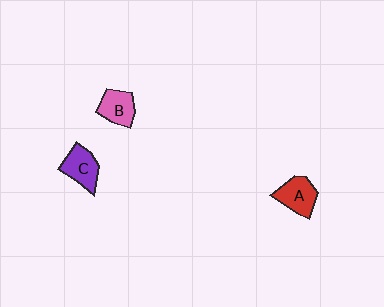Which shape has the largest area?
Shape A (red).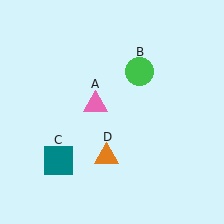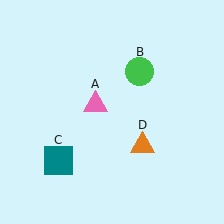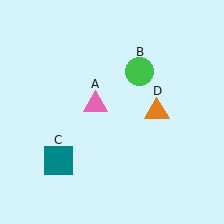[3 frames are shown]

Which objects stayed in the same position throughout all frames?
Pink triangle (object A) and green circle (object B) and teal square (object C) remained stationary.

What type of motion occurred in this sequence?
The orange triangle (object D) rotated counterclockwise around the center of the scene.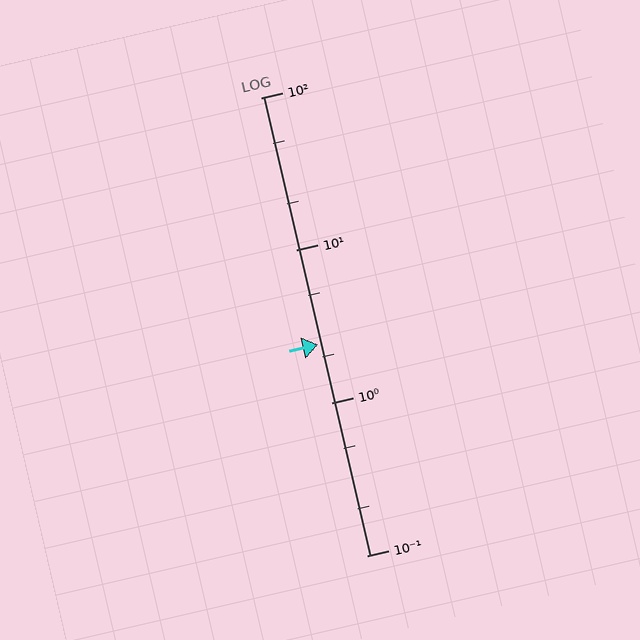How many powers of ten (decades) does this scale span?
The scale spans 3 decades, from 0.1 to 100.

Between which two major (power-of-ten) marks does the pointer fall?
The pointer is between 1 and 10.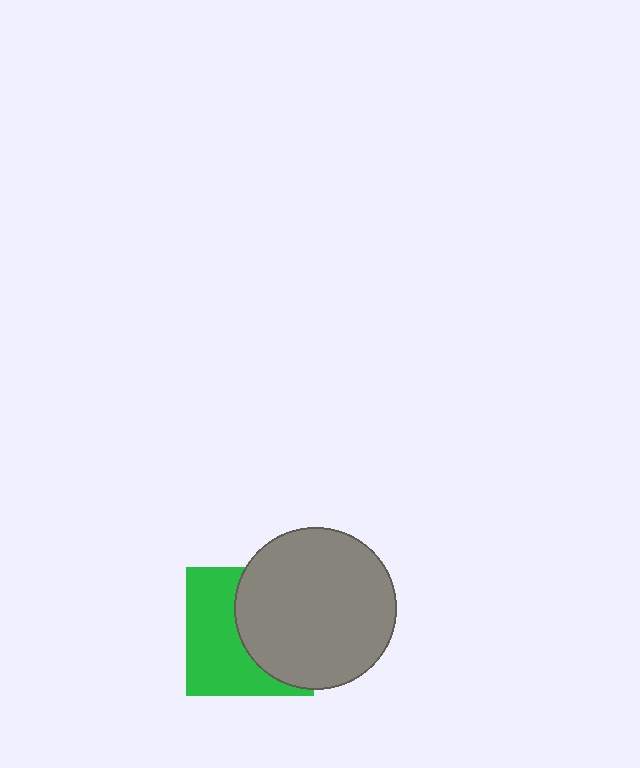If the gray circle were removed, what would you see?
You would see the complete green square.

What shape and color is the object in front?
The object in front is a gray circle.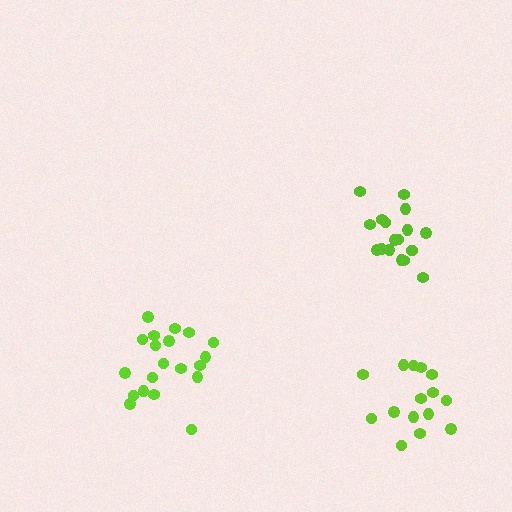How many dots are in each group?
Group 1: 18 dots, Group 2: 20 dots, Group 3: 15 dots (53 total).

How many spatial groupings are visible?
There are 3 spatial groupings.